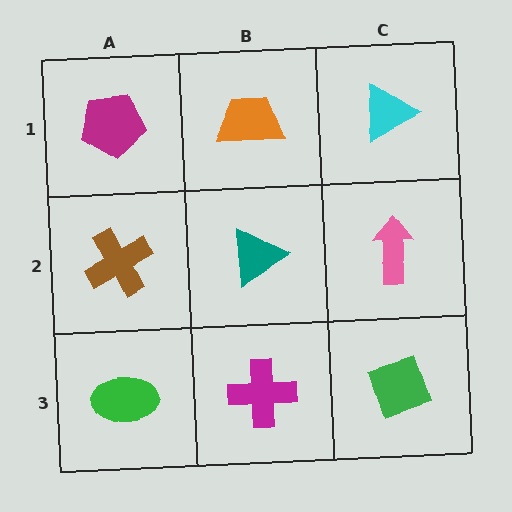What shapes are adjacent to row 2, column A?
A magenta pentagon (row 1, column A), a green ellipse (row 3, column A), a teal triangle (row 2, column B).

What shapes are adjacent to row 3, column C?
A pink arrow (row 2, column C), a magenta cross (row 3, column B).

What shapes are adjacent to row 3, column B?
A teal triangle (row 2, column B), a green ellipse (row 3, column A), a green diamond (row 3, column C).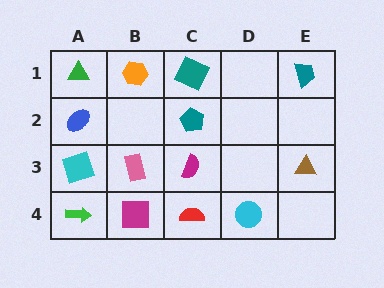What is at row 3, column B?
A pink rectangle.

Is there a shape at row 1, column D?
No, that cell is empty.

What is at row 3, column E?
A brown triangle.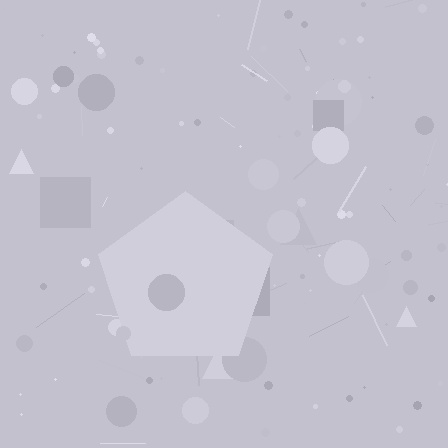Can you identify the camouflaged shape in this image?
The camouflaged shape is a pentagon.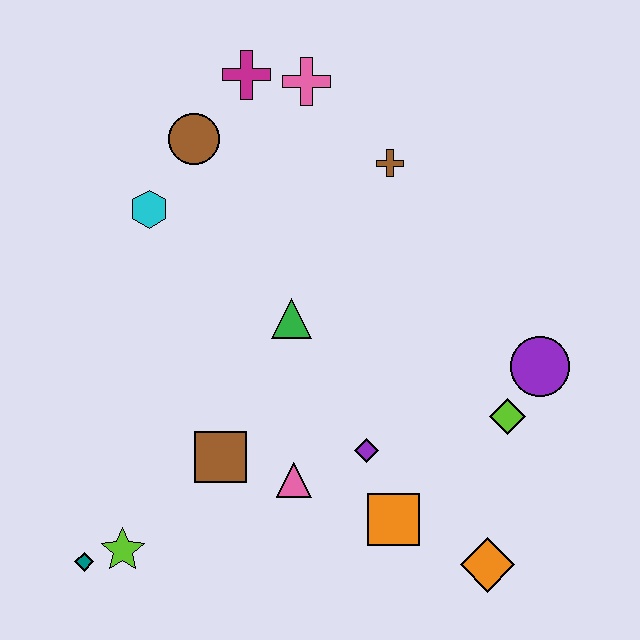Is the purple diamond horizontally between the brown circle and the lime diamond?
Yes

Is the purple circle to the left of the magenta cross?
No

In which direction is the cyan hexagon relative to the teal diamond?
The cyan hexagon is above the teal diamond.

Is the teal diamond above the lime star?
No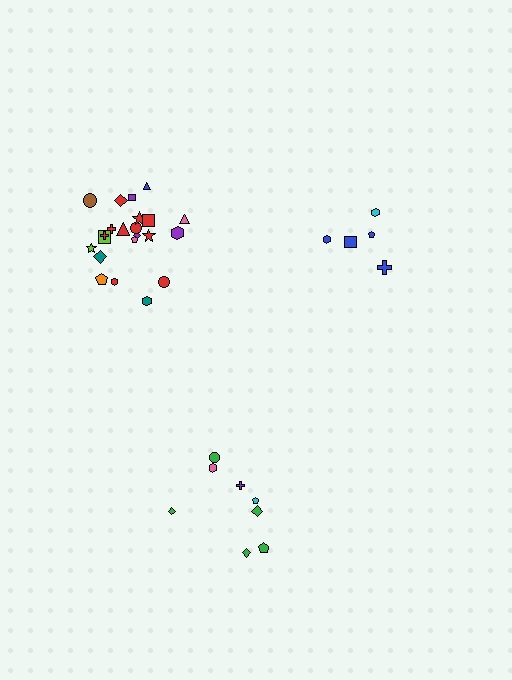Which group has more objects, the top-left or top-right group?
The top-left group.